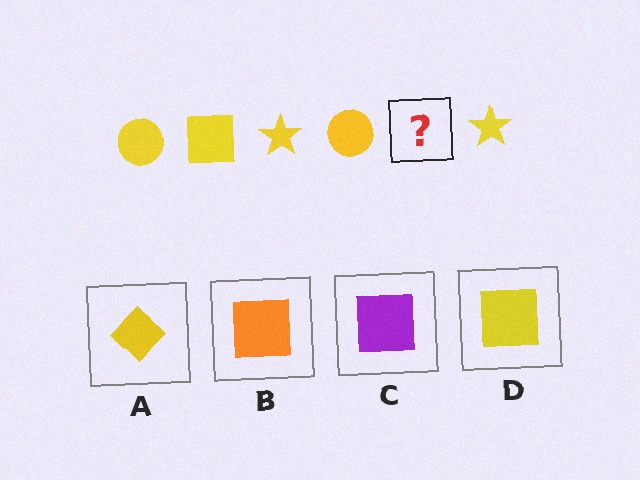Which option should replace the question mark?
Option D.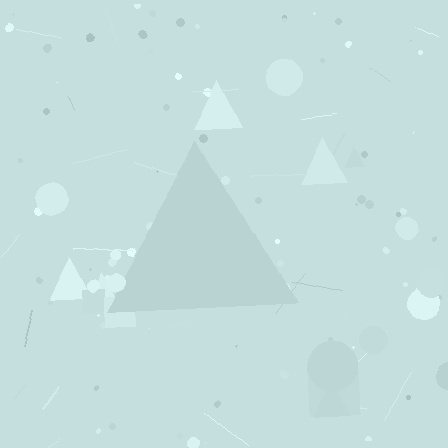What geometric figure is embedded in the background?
A triangle is embedded in the background.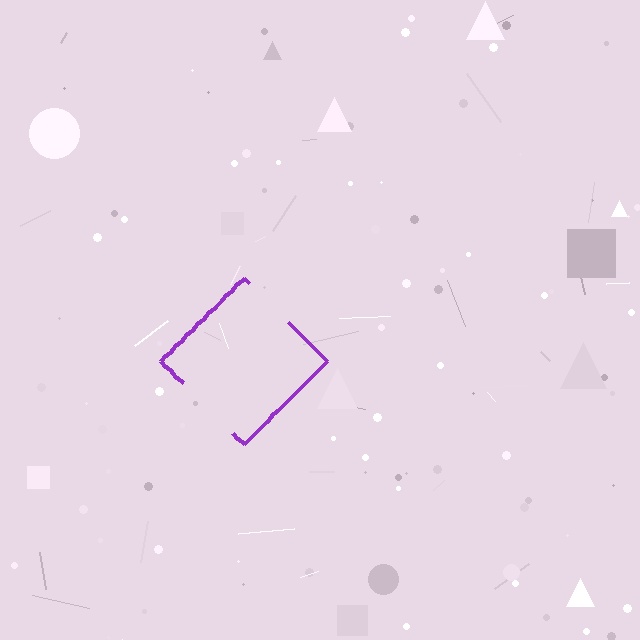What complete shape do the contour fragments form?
The contour fragments form a diamond.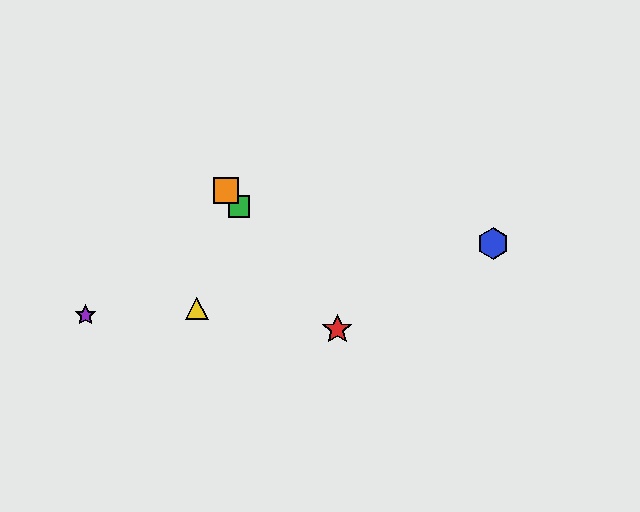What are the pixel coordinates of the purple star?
The purple star is at (86, 315).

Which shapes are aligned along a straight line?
The red star, the green square, the orange square are aligned along a straight line.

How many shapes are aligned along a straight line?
3 shapes (the red star, the green square, the orange square) are aligned along a straight line.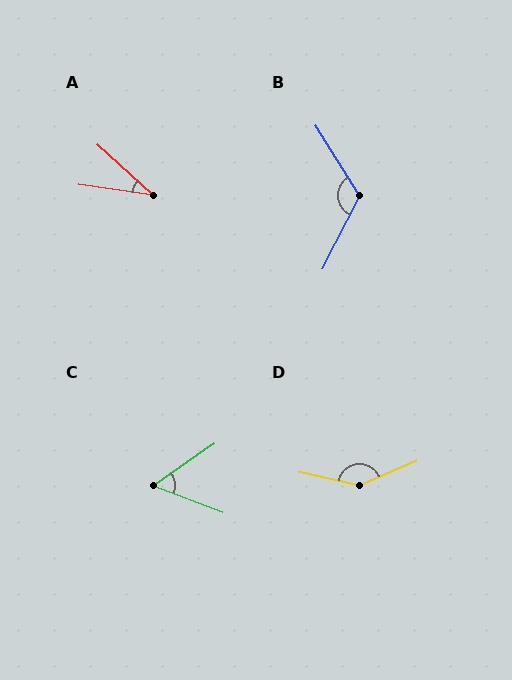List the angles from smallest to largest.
A (34°), C (55°), B (121°), D (144°).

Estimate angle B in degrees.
Approximately 121 degrees.